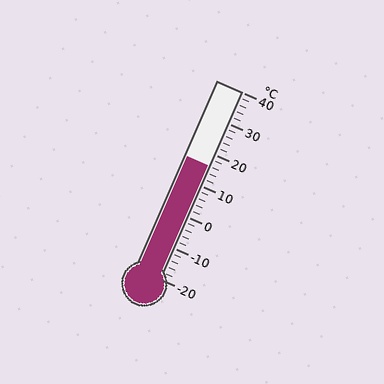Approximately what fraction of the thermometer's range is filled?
The thermometer is filled to approximately 60% of its range.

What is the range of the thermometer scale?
The thermometer scale ranges from -20°C to 40°C.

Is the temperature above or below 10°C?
The temperature is above 10°C.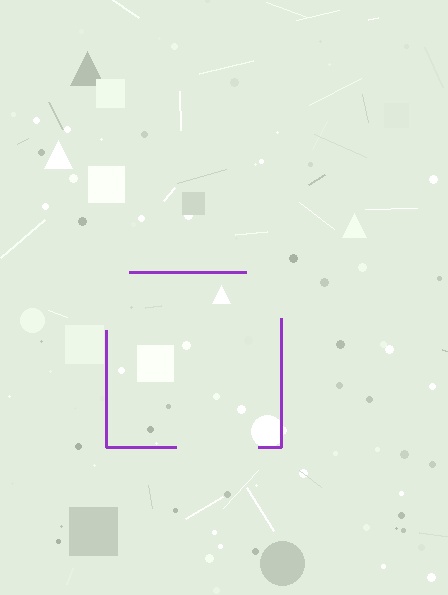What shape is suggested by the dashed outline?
The dashed outline suggests a square.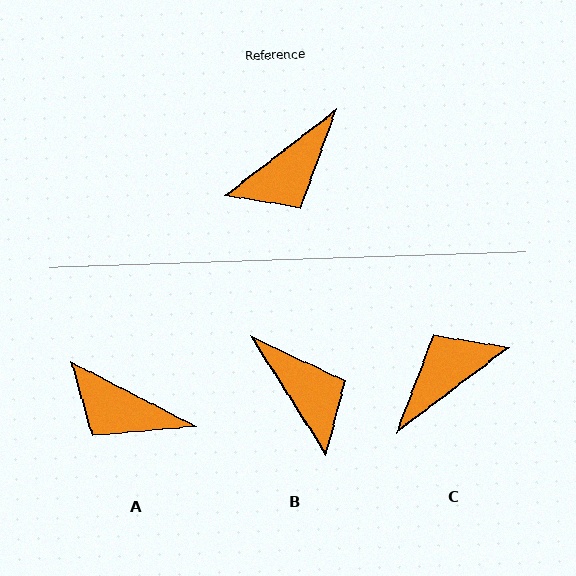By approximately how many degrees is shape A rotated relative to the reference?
Approximately 65 degrees clockwise.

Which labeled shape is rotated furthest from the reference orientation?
C, about 179 degrees away.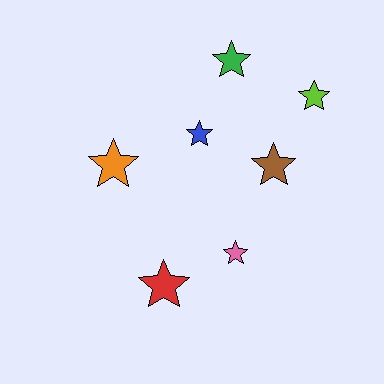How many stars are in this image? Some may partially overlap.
There are 7 stars.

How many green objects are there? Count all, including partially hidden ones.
There is 1 green object.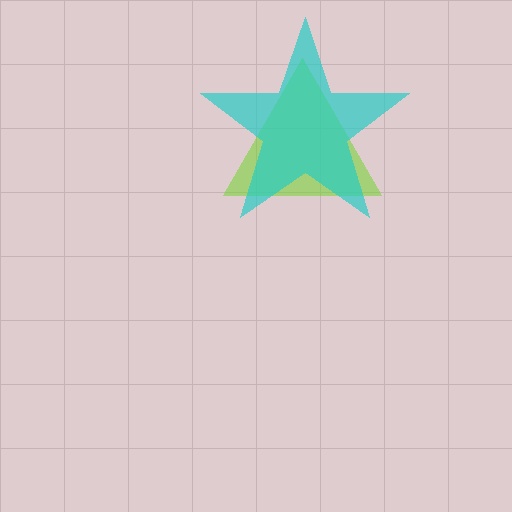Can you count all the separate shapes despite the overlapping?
Yes, there are 2 separate shapes.